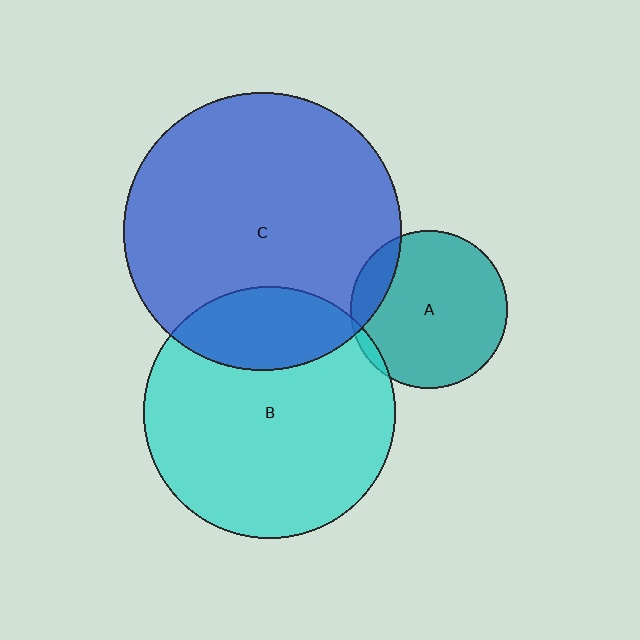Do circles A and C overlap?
Yes.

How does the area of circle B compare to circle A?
Approximately 2.6 times.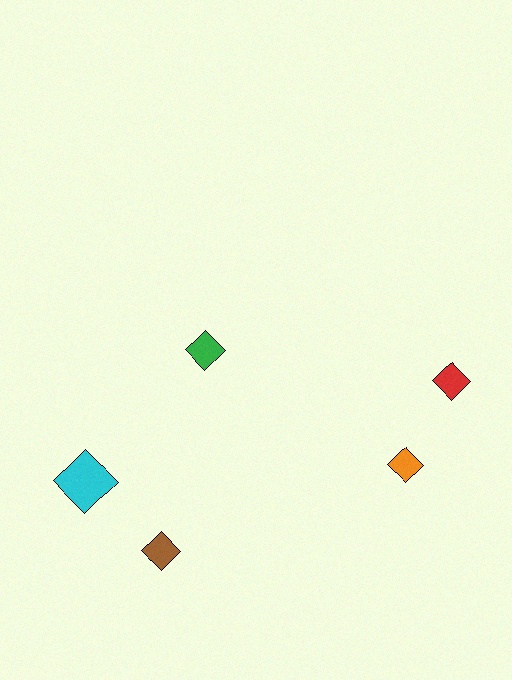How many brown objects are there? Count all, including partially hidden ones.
There is 1 brown object.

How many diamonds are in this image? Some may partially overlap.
There are 5 diamonds.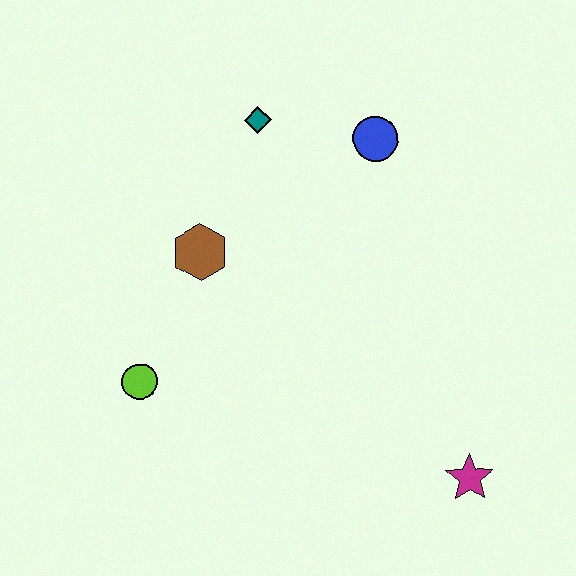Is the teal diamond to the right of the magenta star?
No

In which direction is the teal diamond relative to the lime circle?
The teal diamond is above the lime circle.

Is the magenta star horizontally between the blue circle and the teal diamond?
No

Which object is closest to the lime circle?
The brown hexagon is closest to the lime circle.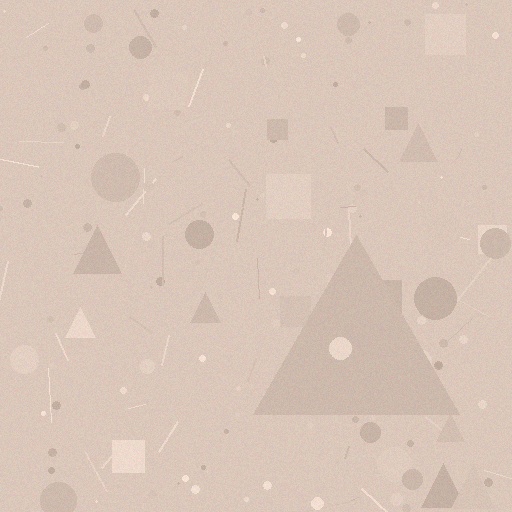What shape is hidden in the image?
A triangle is hidden in the image.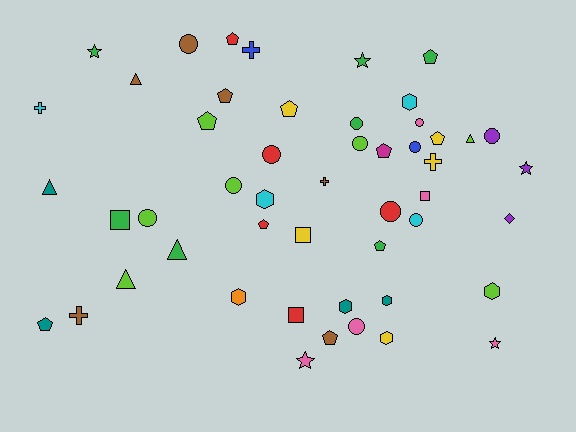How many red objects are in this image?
There are 5 red objects.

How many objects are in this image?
There are 50 objects.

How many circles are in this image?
There are 12 circles.